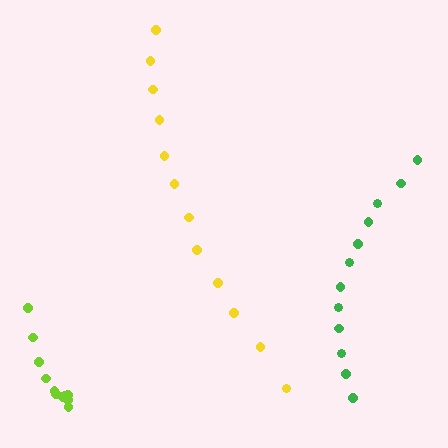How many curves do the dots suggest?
There are 3 distinct paths.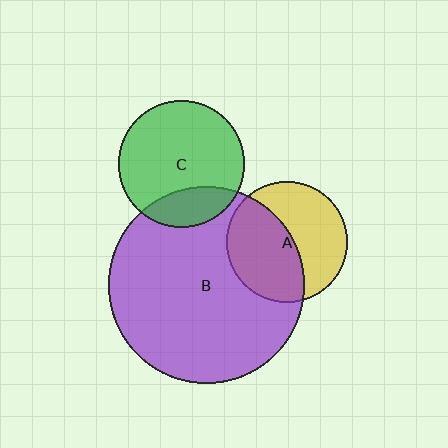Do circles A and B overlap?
Yes.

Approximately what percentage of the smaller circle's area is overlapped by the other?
Approximately 50%.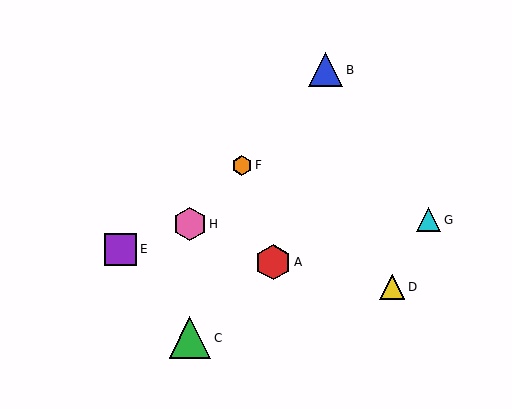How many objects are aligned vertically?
2 objects (C, H) are aligned vertically.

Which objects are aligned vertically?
Objects C, H are aligned vertically.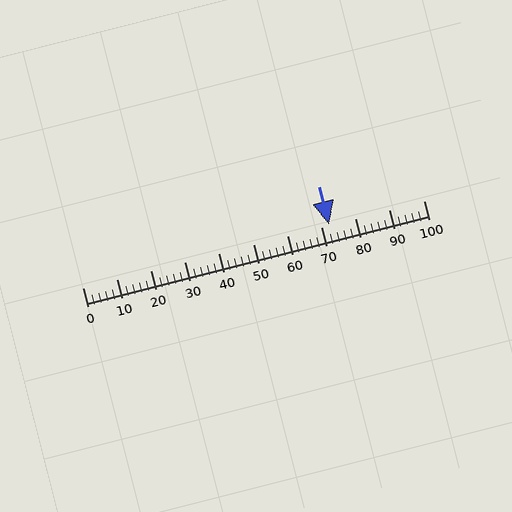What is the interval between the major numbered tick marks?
The major tick marks are spaced 10 units apart.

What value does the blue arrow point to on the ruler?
The blue arrow points to approximately 72.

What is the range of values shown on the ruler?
The ruler shows values from 0 to 100.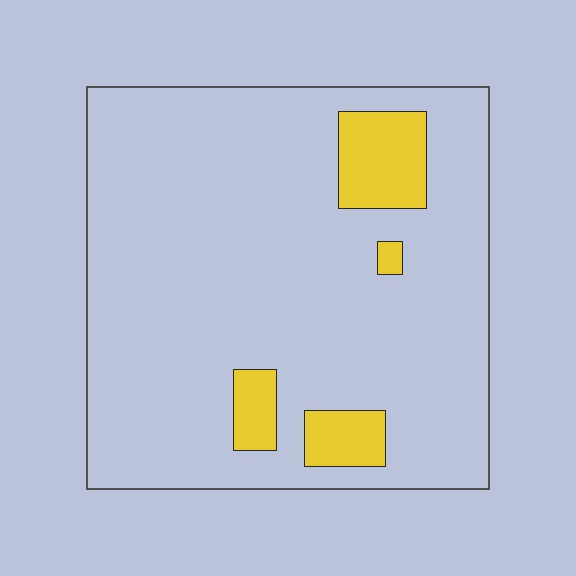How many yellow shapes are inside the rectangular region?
4.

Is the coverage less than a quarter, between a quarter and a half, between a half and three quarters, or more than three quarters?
Less than a quarter.